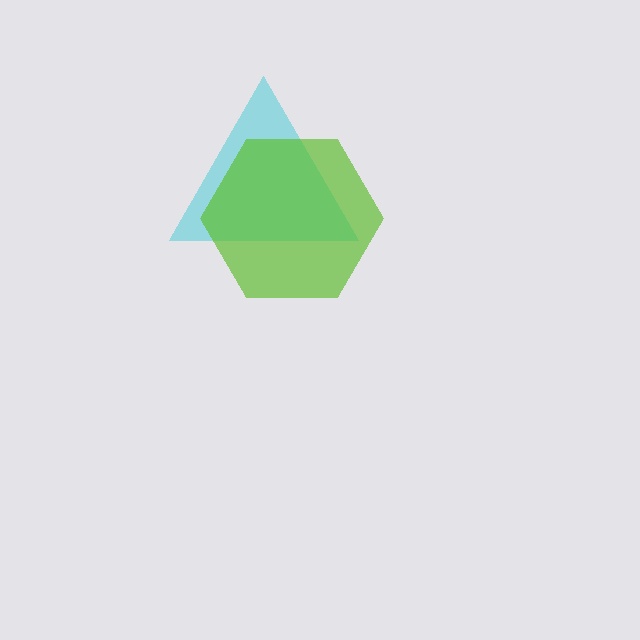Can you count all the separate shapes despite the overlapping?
Yes, there are 2 separate shapes.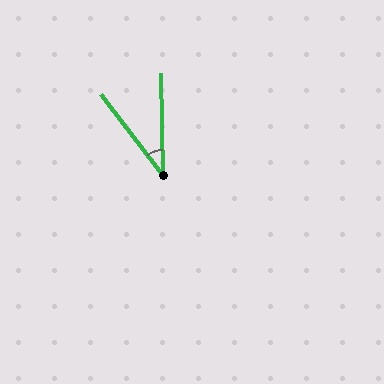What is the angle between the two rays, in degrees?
Approximately 36 degrees.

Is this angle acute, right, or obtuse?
It is acute.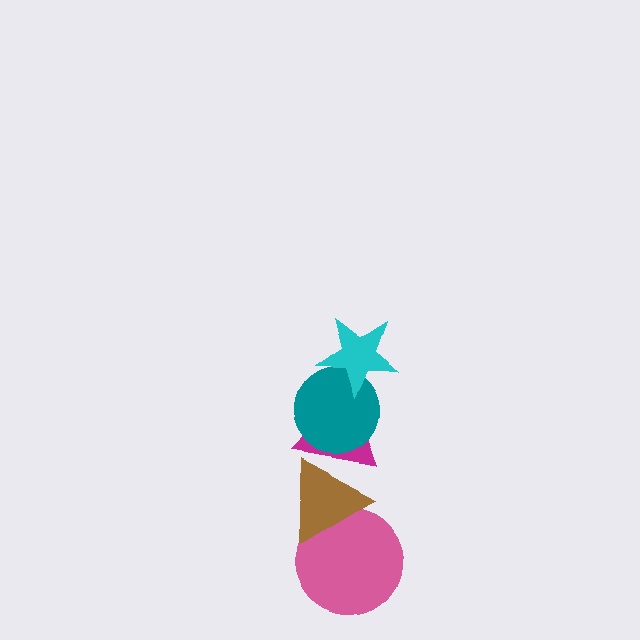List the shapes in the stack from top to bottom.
From top to bottom: the cyan star, the teal circle, the magenta triangle, the brown triangle, the pink circle.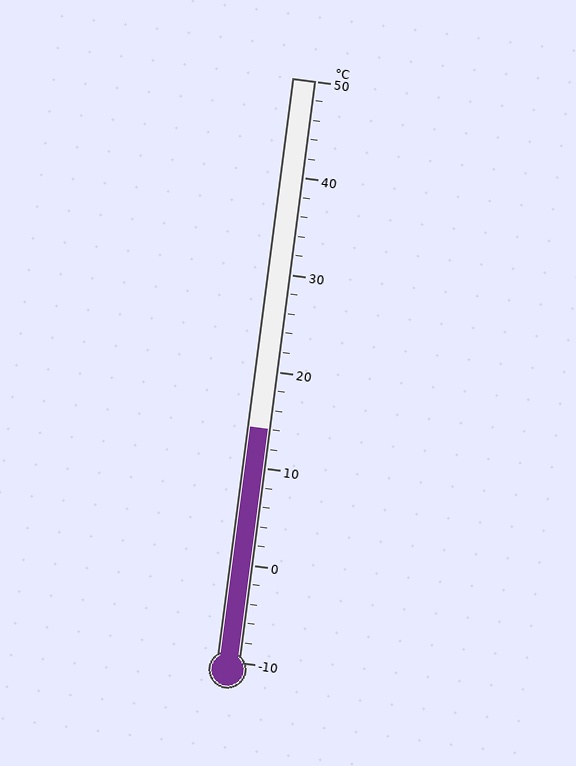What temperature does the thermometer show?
The thermometer shows approximately 14°C.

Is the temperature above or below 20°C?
The temperature is below 20°C.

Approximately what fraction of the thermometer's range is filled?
The thermometer is filled to approximately 40% of its range.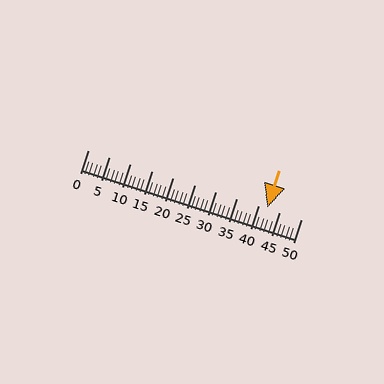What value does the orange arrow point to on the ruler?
The orange arrow points to approximately 42.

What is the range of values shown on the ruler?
The ruler shows values from 0 to 50.